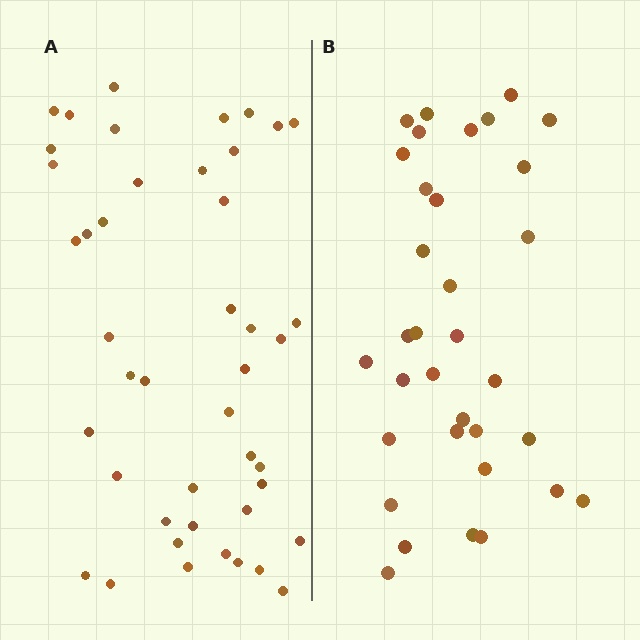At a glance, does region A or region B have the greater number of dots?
Region A (the left region) has more dots.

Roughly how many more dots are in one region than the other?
Region A has roughly 10 or so more dots than region B.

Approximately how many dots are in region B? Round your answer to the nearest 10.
About 30 dots. (The exact count is 34, which rounds to 30.)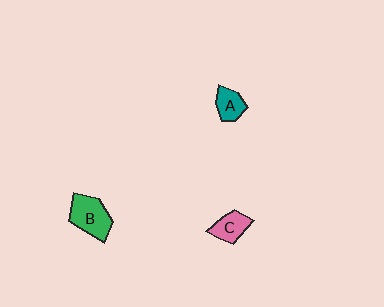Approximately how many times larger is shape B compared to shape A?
Approximately 1.7 times.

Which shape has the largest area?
Shape B (green).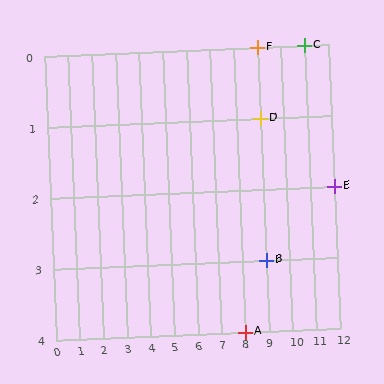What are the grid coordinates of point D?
Point D is at grid coordinates (9, 1).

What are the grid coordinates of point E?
Point E is at grid coordinates (12, 2).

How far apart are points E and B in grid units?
Points E and B are 3 columns and 1 row apart (about 3.2 grid units diagonally).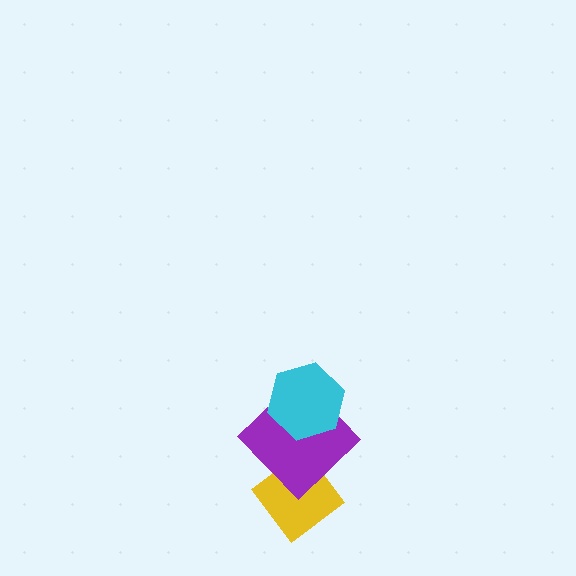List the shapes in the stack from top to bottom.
From top to bottom: the cyan hexagon, the purple diamond, the yellow diamond.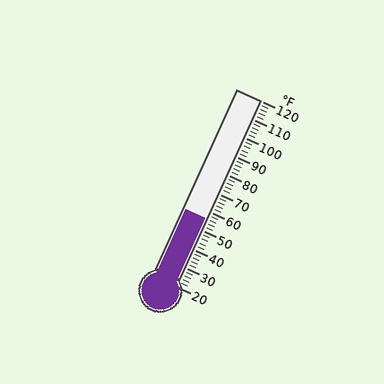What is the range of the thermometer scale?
The thermometer scale ranges from 20°F to 120°F.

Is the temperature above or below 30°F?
The temperature is above 30°F.